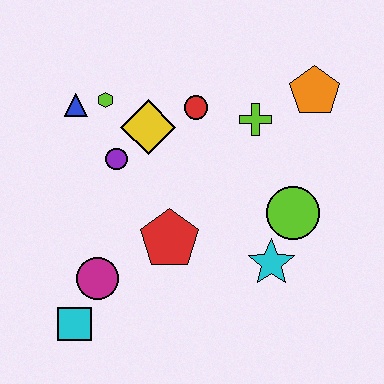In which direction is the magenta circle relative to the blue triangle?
The magenta circle is below the blue triangle.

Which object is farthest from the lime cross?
The cyan square is farthest from the lime cross.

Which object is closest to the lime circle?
The cyan star is closest to the lime circle.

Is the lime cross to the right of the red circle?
Yes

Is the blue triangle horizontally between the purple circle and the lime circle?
No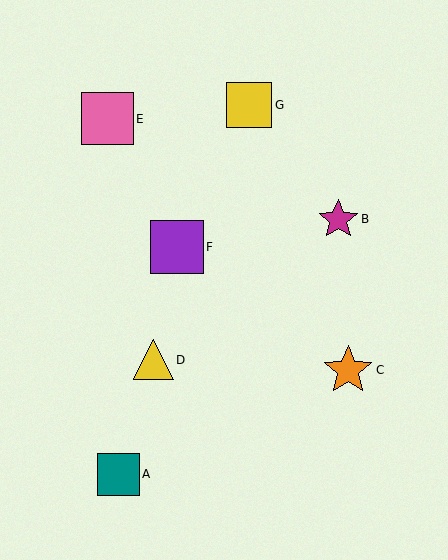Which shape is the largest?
The purple square (labeled F) is the largest.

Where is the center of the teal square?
The center of the teal square is at (118, 474).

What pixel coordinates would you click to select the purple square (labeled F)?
Click at (177, 247) to select the purple square F.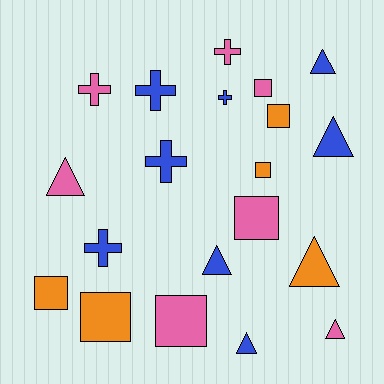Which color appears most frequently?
Blue, with 8 objects.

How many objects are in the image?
There are 20 objects.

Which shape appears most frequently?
Square, with 7 objects.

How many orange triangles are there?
There is 1 orange triangle.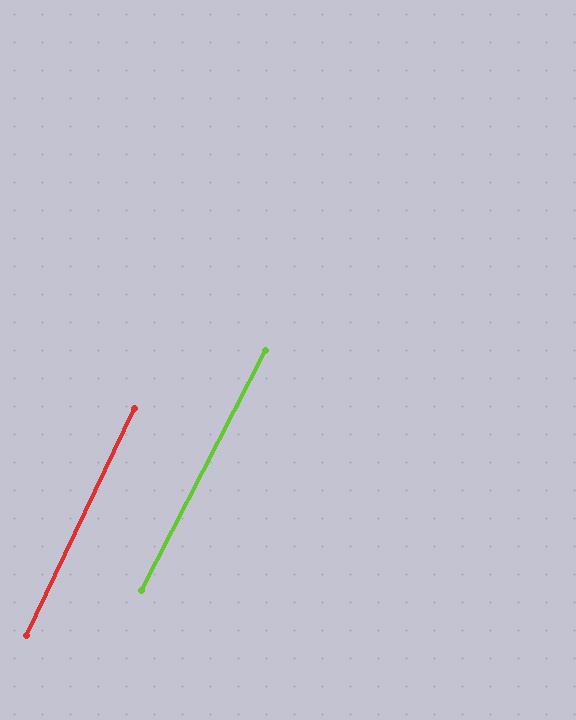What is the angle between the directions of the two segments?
Approximately 2 degrees.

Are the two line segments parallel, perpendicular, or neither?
Parallel — their directions differ by only 1.7°.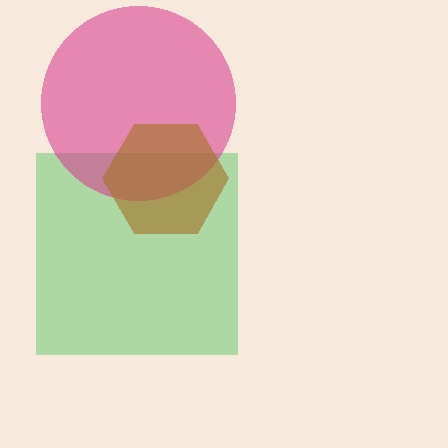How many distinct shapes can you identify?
There are 3 distinct shapes: a green square, a magenta circle, a brown hexagon.